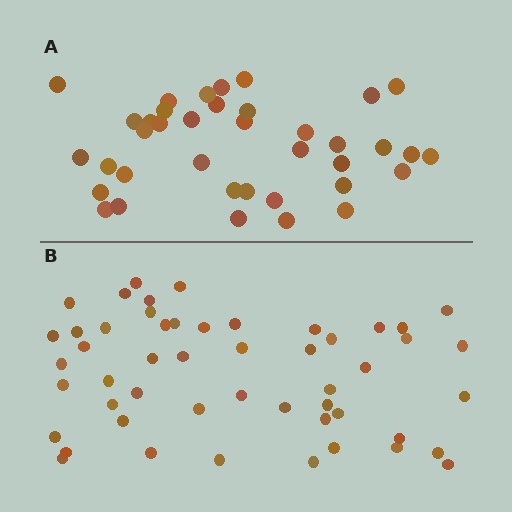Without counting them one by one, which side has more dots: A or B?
Region B (the bottom region) has more dots.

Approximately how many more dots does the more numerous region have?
Region B has approximately 15 more dots than region A.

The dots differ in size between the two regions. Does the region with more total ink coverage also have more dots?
No. Region A has more total ink coverage because its dots are larger, but region B actually contains more individual dots. Total area can be misleading — the number of items is what matters here.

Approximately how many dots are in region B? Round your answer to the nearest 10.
About 50 dots. (The exact count is 51, which rounds to 50.)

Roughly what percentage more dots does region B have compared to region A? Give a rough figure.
About 35% more.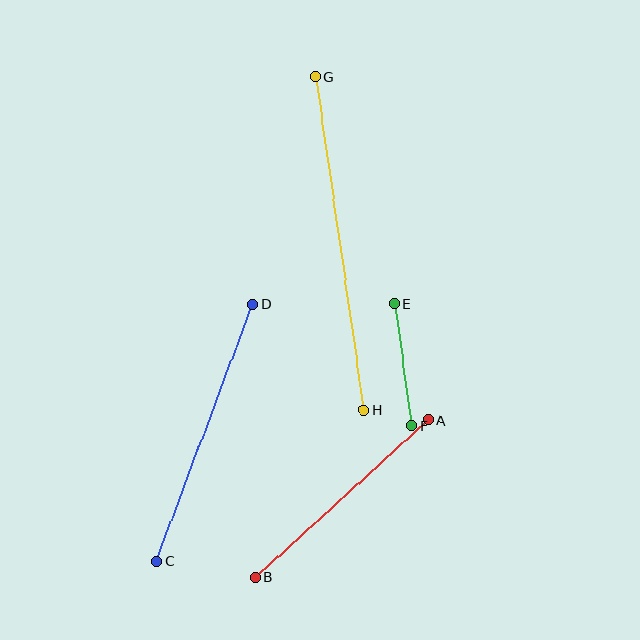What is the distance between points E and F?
The distance is approximately 123 pixels.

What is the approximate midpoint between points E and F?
The midpoint is at approximately (403, 365) pixels.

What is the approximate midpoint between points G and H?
The midpoint is at approximately (339, 243) pixels.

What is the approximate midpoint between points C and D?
The midpoint is at approximately (205, 433) pixels.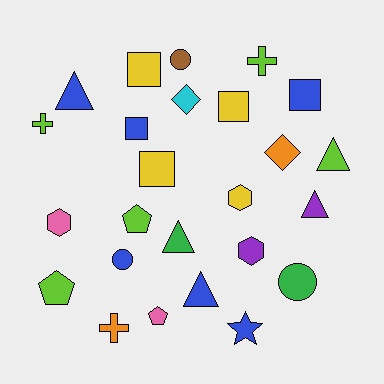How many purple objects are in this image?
There are 2 purple objects.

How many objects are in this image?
There are 25 objects.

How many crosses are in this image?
There are 3 crosses.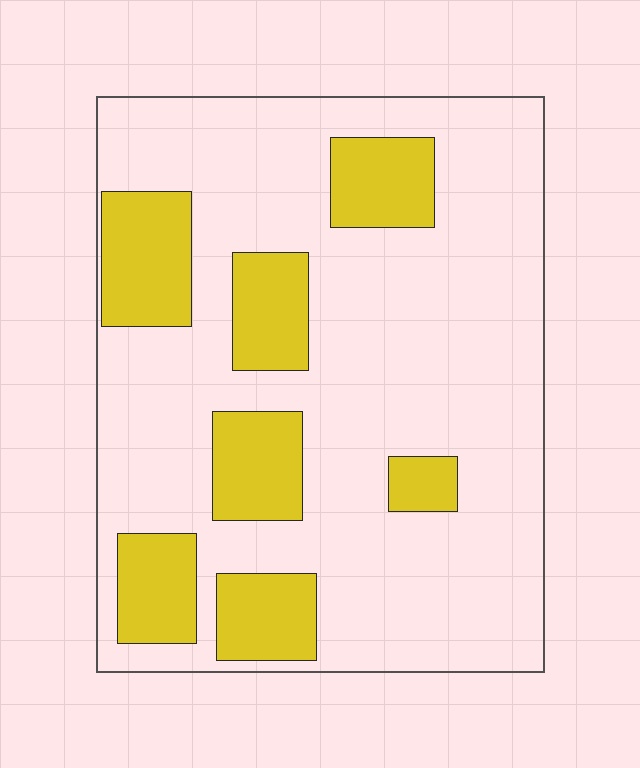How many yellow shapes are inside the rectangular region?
7.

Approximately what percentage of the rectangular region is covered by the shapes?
Approximately 25%.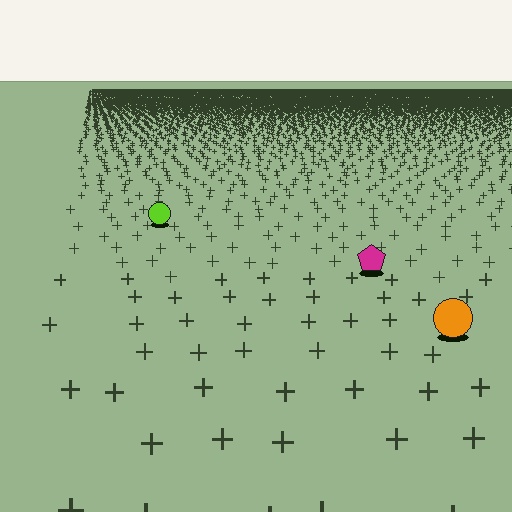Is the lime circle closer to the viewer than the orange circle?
No. The orange circle is closer — you can tell from the texture gradient: the ground texture is coarser near it.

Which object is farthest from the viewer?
The lime circle is farthest from the viewer. It appears smaller and the ground texture around it is denser.